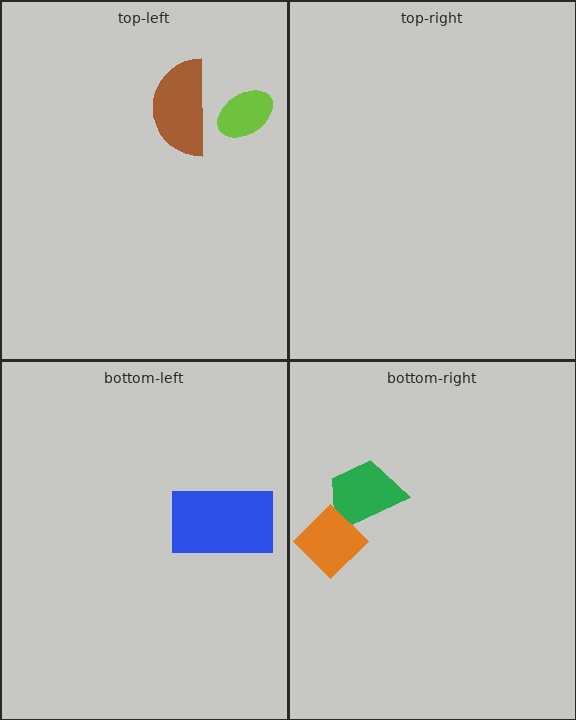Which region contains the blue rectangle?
The bottom-left region.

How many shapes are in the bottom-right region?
2.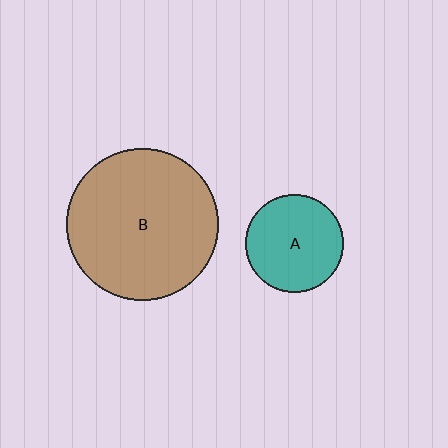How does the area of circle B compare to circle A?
Approximately 2.4 times.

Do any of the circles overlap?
No, none of the circles overlap.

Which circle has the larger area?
Circle B (brown).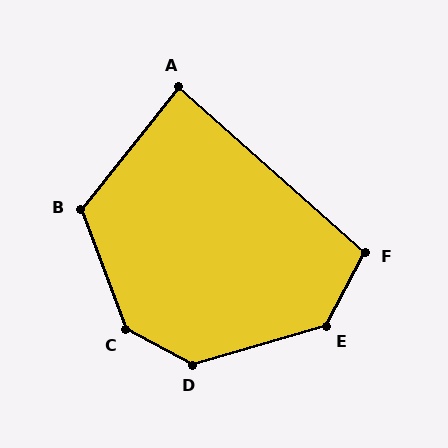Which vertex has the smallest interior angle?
A, at approximately 87 degrees.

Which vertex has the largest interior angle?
C, at approximately 139 degrees.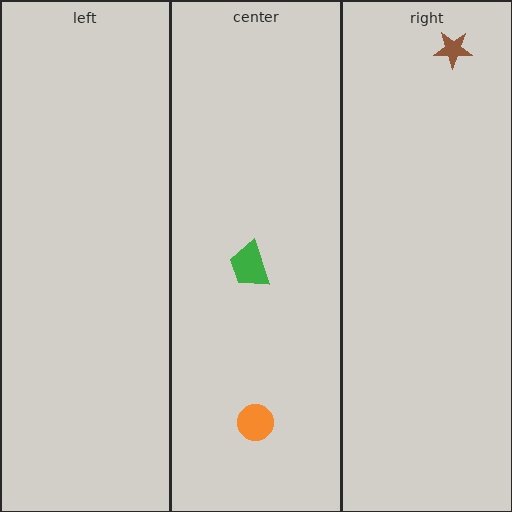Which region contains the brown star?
The right region.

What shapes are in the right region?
The brown star.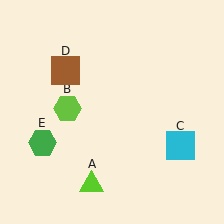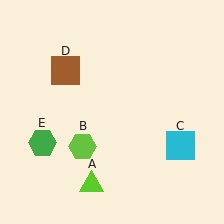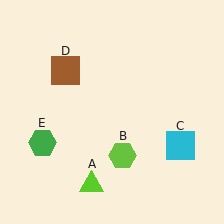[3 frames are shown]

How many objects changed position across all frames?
1 object changed position: lime hexagon (object B).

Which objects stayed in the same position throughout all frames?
Lime triangle (object A) and cyan square (object C) and brown square (object D) and green hexagon (object E) remained stationary.